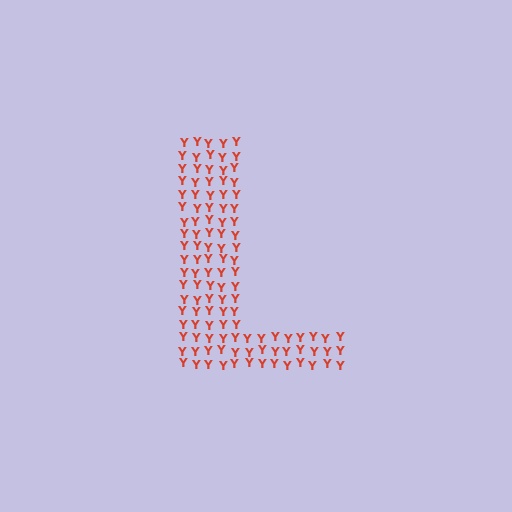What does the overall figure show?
The overall figure shows the letter L.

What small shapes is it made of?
It is made of small letter Y's.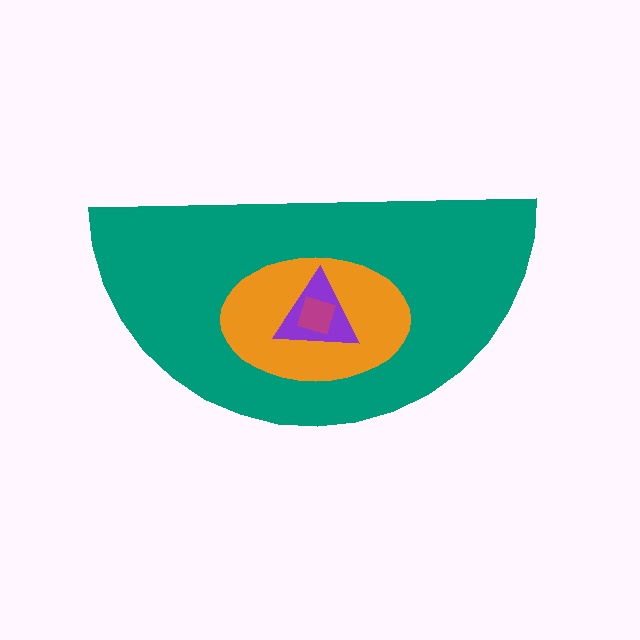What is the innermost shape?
The magenta square.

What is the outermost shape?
The teal semicircle.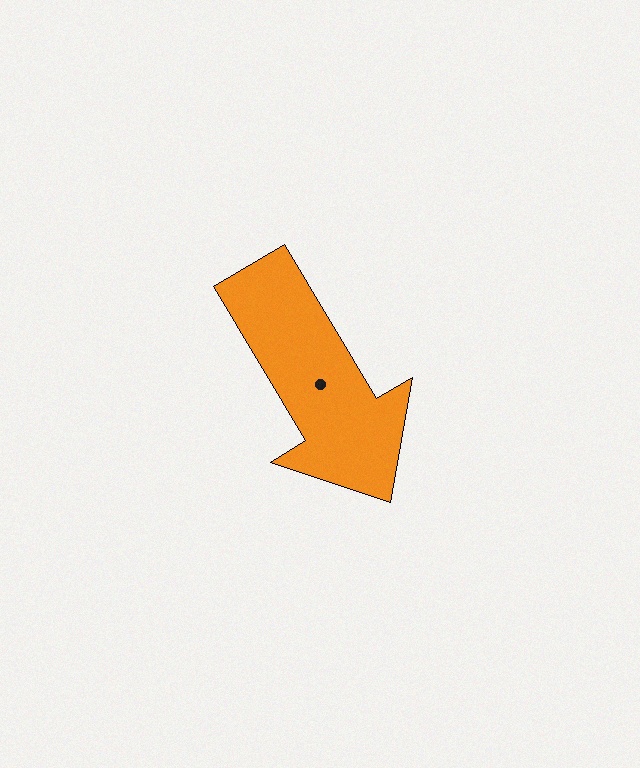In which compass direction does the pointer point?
Southeast.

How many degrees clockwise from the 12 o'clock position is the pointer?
Approximately 149 degrees.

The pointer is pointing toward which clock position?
Roughly 5 o'clock.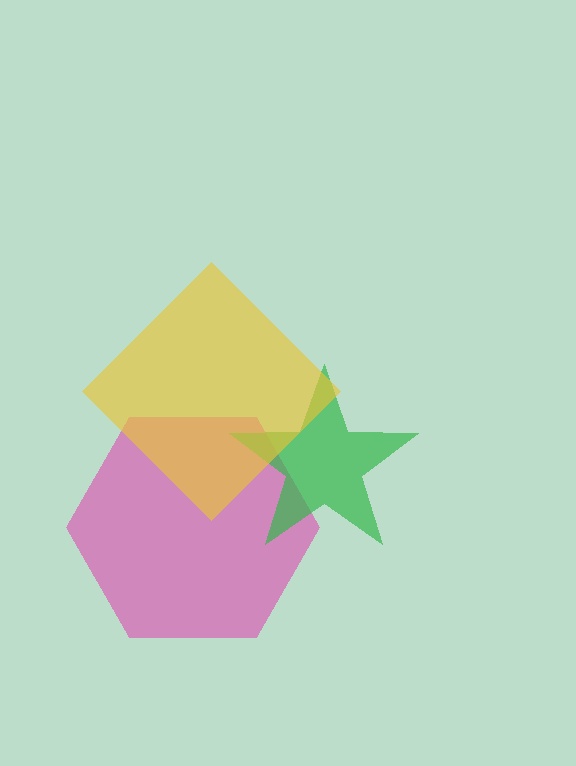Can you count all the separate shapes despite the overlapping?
Yes, there are 3 separate shapes.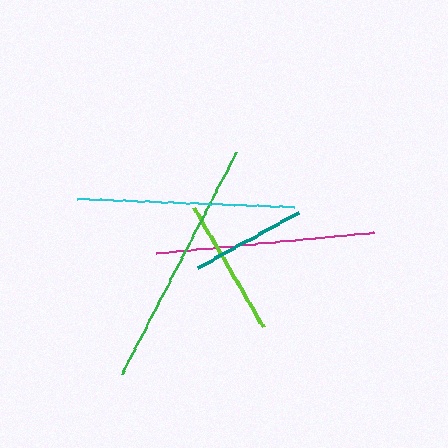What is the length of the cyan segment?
The cyan segment is approximately 217 pixels long.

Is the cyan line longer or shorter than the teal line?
The cyan line is longer than the teal line.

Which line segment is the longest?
The green line is the longest at approximately 249 pixels.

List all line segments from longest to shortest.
From longest to shortest: green, magenta, cyan, lime, teal.